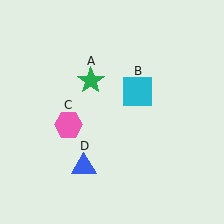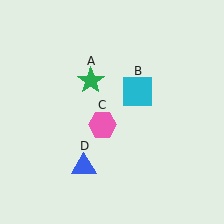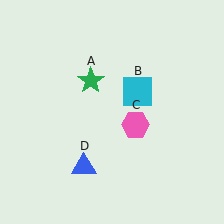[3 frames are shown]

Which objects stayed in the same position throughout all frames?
Green star (object A) and cyan square (object B) and blue triangle (object D) remained stationary.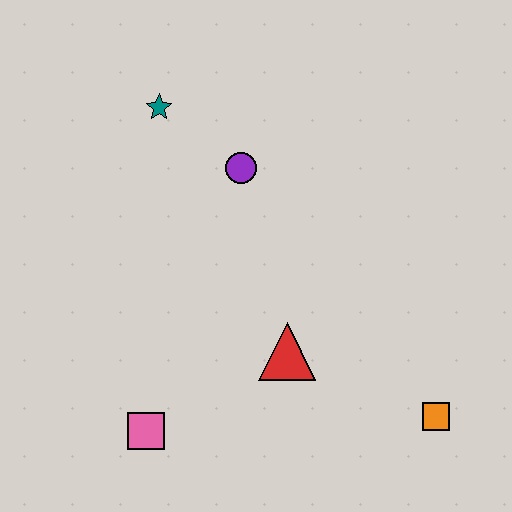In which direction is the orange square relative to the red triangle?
The orange square is to the right of the red triangle.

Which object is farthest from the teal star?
The orange square is farthest from the teal star.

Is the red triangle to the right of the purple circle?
Yes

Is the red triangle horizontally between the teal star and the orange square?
Yes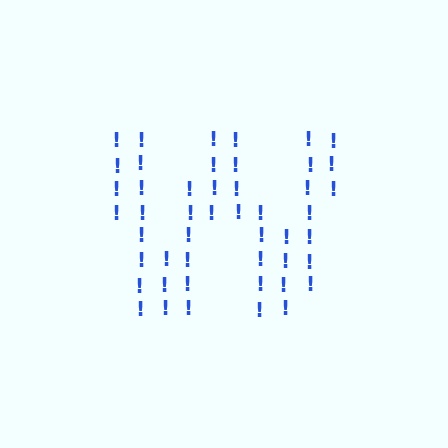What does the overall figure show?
The overall figure shows the letter W.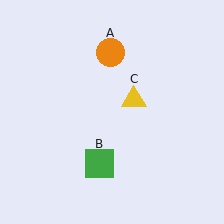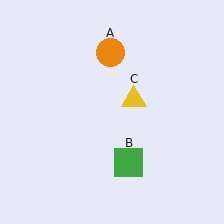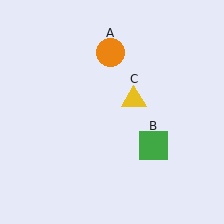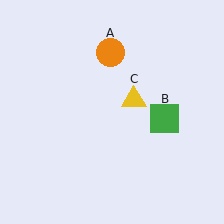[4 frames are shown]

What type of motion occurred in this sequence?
The green square (object B) rotated counterclockwise around the center of the scene.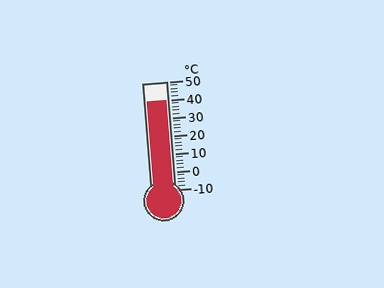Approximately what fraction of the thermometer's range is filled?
The thermometer is filled to approximately 85% of its range.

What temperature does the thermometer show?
The thermometer shows approximately 40°C.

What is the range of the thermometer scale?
The thermometer scale ranges from -10°C to 50°C.